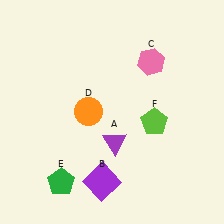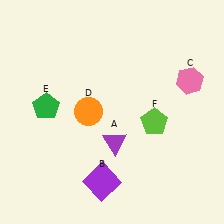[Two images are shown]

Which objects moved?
The objects that moved are: the pink hexagon (C), the green pentagon (E).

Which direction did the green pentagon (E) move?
The green pentagon (E) moved up.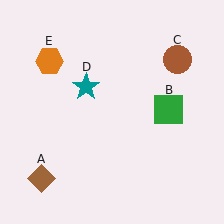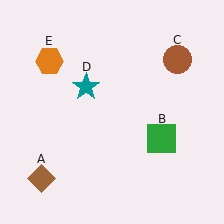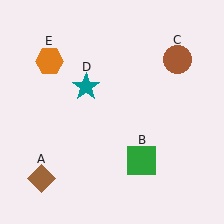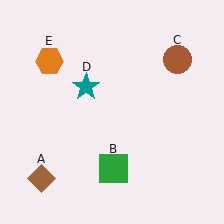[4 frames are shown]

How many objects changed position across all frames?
1 object changed position: green square (object B).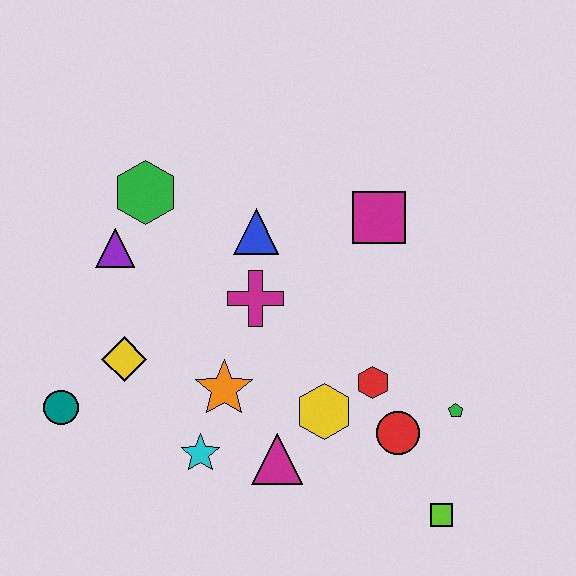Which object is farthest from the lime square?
The green hexagon is farthest from the lime square.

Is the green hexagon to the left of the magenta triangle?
Yes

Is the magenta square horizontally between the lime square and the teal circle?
Yes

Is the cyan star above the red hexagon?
No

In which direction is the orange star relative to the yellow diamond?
The orange star is to the right of the yellow diamond.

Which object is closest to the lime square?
The red circle is closest to the lime square.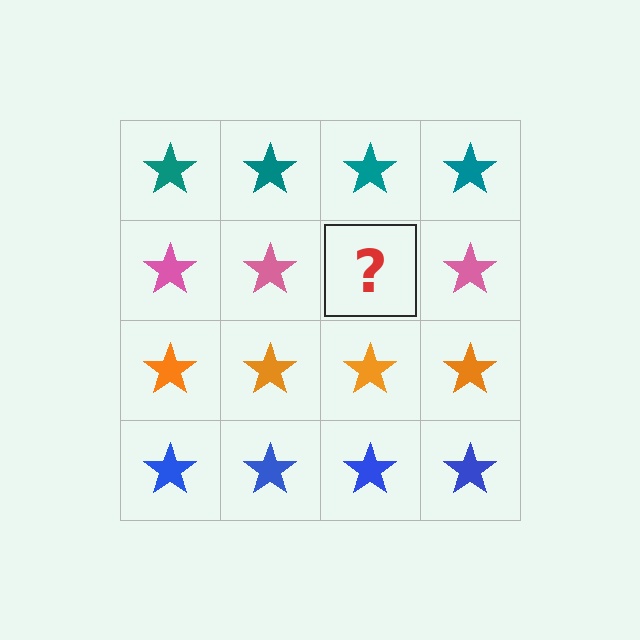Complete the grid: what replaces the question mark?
The question mark should be replaced with a pink star.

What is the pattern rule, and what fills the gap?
The rule is that each row has a consistent color. The gap should be filled with a pink star.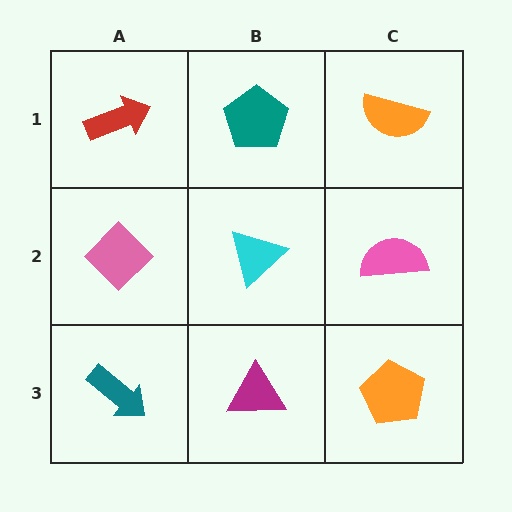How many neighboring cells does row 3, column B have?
3.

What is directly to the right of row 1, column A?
A teal pentagon.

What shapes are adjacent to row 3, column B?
A cyan triangle (row 2, column B), a teal arrow (row 3, column A), an orange pentagon (row 3, column C).